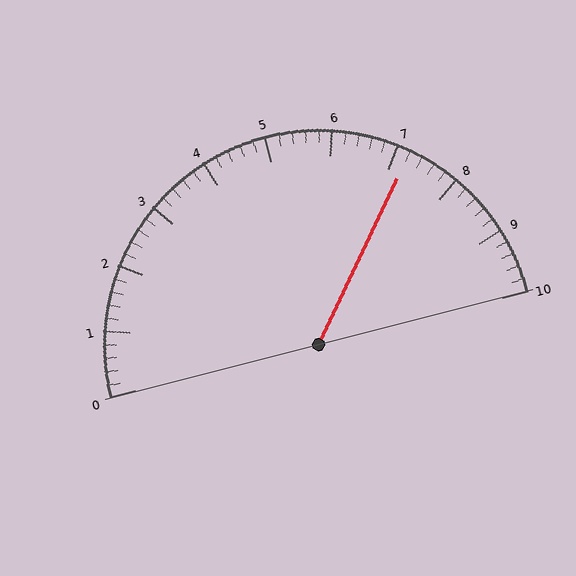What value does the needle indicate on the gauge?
The needle indicates approximately 7.2.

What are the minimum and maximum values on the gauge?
The gauge ranges from 0 to 10.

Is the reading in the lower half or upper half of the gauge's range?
The reading is in the upper half of the range (0 to 10).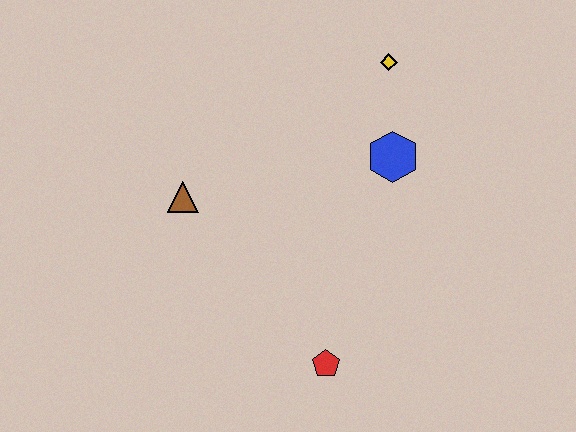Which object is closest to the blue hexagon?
The yellow diamond is closest to the blue hexagon.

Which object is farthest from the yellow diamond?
The red pentagon is farthest from the yellow diamond.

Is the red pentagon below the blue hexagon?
Yes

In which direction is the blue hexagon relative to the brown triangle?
The blue hexagon is to the right of the brown triangle.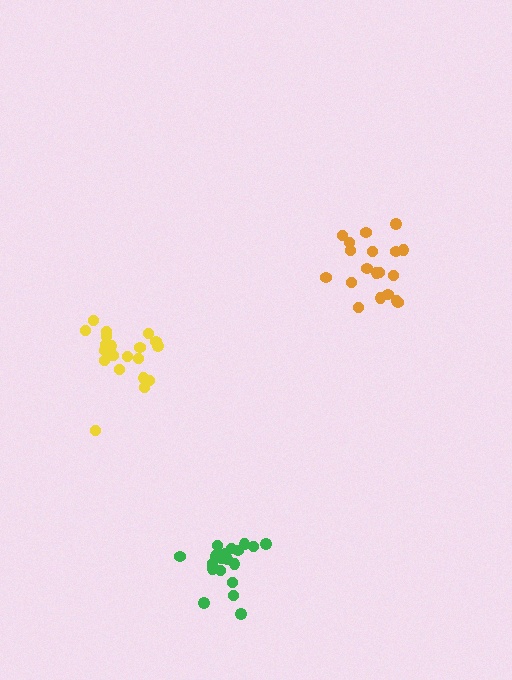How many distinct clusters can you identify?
There are 3 distinct clusters.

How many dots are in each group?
Group 1: 21 dots, Group 2: 19 dots, Group 3: 21 dots (61 total).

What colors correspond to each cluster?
The clusters are colored: green, orange, yellow.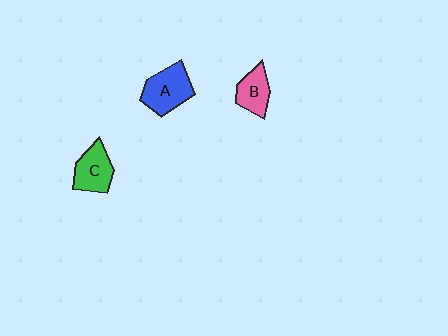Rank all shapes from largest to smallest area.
From largest to smallest: A (blue), C (green), B (pink).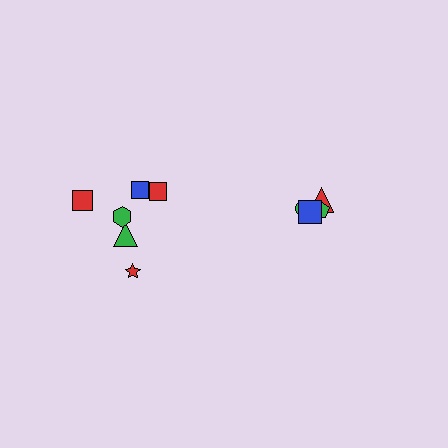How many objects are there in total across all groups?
There are 10 objects.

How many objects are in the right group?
There are 4 objects.